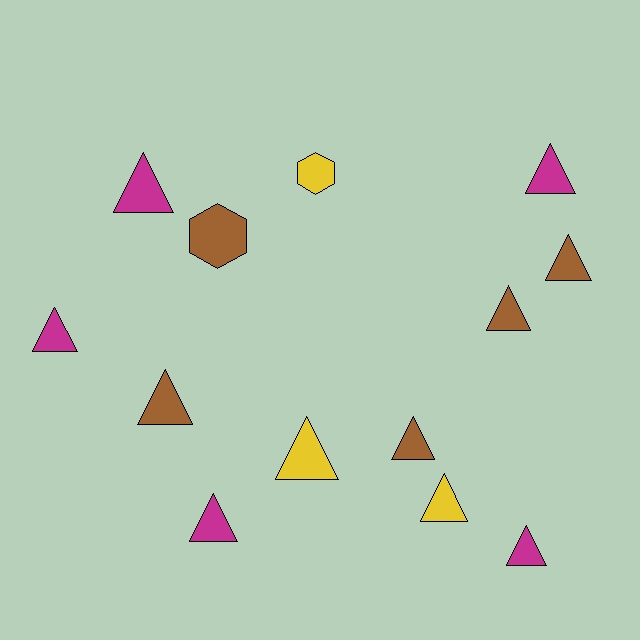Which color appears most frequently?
Magenta, with 5 objects.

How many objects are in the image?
There are 13 objects.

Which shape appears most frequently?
Triangle, with 11 objects.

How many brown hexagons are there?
There is 1 brown hexagon.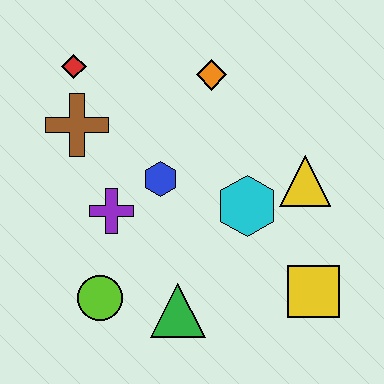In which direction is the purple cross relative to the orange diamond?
The purple cross is below the orange diamond.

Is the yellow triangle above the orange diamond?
No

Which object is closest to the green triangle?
The lime circle is closest to the green triangle.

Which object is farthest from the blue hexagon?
The yellow square is farthest from the blue hexagon.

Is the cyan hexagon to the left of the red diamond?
No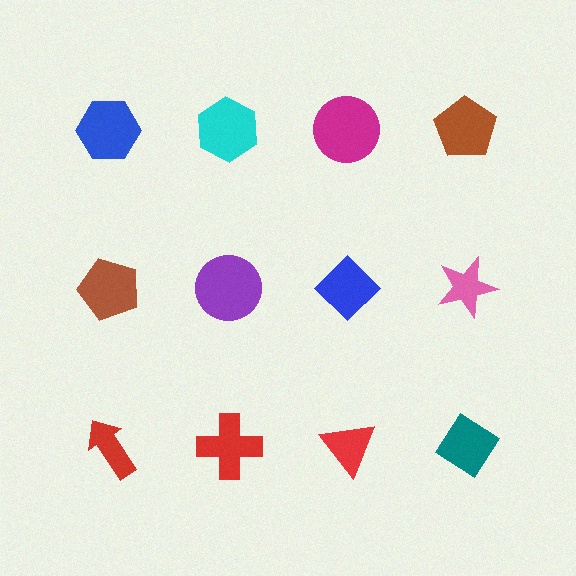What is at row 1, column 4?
A brown pentagon.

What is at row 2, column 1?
A brown pentagon.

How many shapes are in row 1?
4 shapes.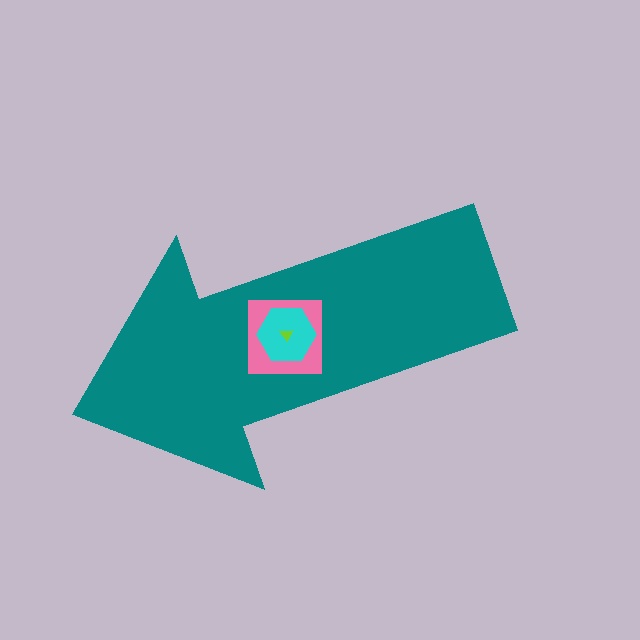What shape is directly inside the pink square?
The cyan hexagon.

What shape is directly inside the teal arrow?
The pink square.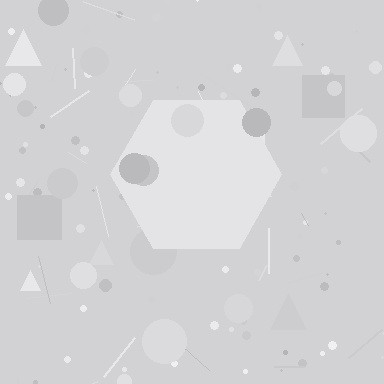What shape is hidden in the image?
A hexagon is hidden in the image.